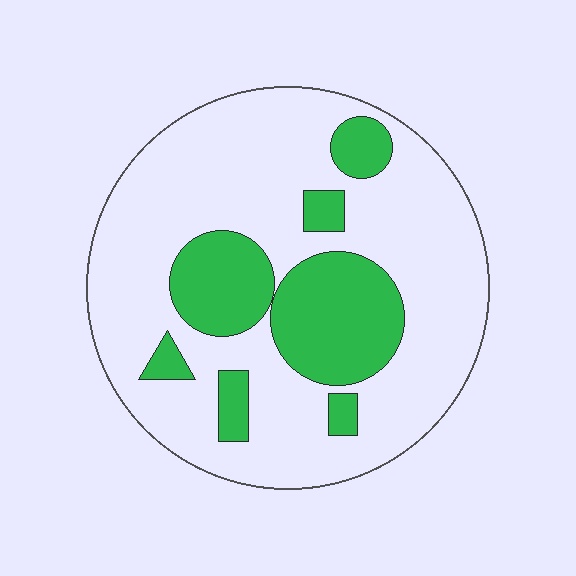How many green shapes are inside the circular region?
7.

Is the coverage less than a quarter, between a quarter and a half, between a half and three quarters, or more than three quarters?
Between a quarter and a half.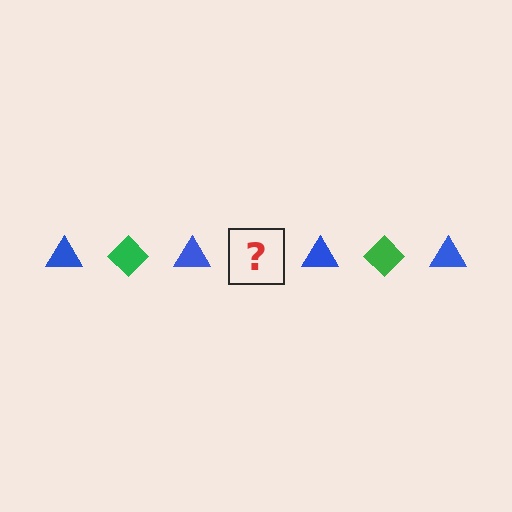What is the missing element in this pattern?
The missing element is a green diamond.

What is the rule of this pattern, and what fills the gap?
The rule is that the pattern alternates between blue triangle and green diamond. The gap should be filled with a green diamond.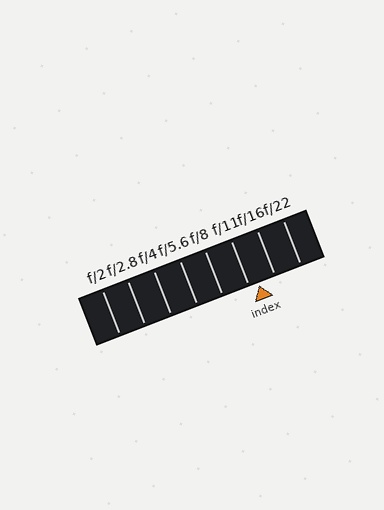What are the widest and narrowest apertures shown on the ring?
The widest aperture shown is f/2 and the narrowest is f/22.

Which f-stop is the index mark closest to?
The index mark is closest to f/11.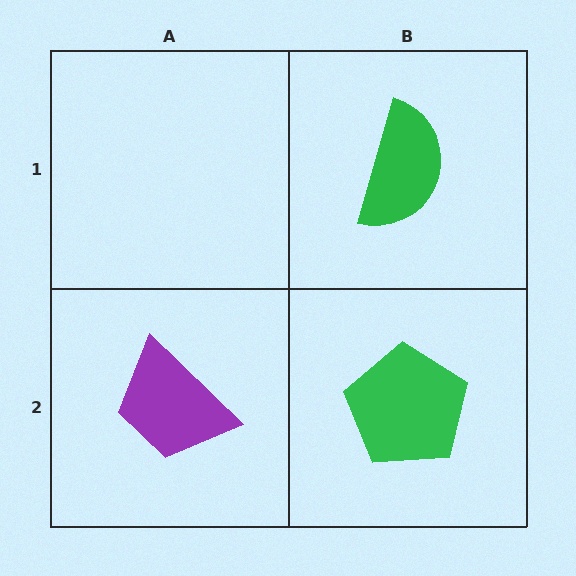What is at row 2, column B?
A green pentagon.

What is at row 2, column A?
A purple trapezoid.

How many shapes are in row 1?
1 shape.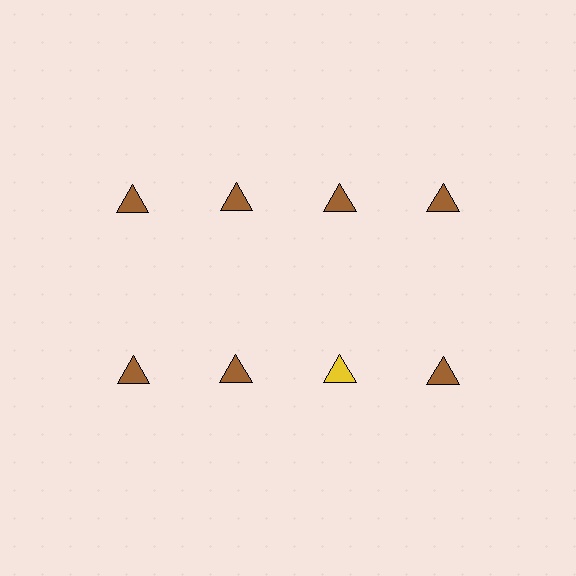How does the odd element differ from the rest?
It has a different color: yellow instead of brown.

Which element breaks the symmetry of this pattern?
The yellow triangle in the second row, center column breaks the symmetry. All other shapes are brown triangles.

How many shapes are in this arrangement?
There are 8 shapes arranged in a grid pattern.